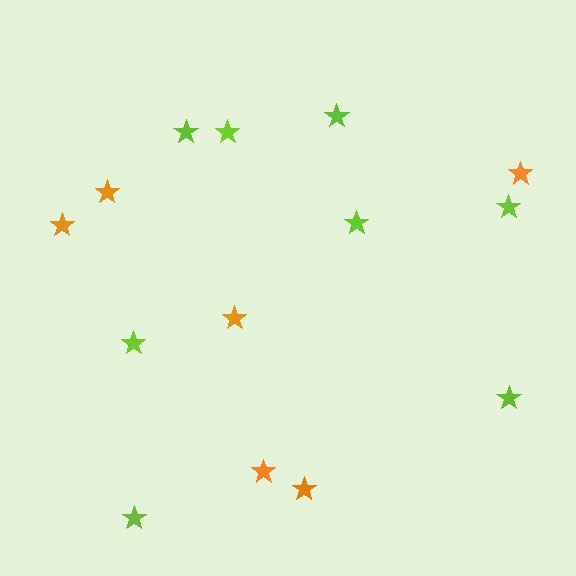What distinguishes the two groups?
There are 2 groups: one group of orange stars (6) and one group of lime stars (8).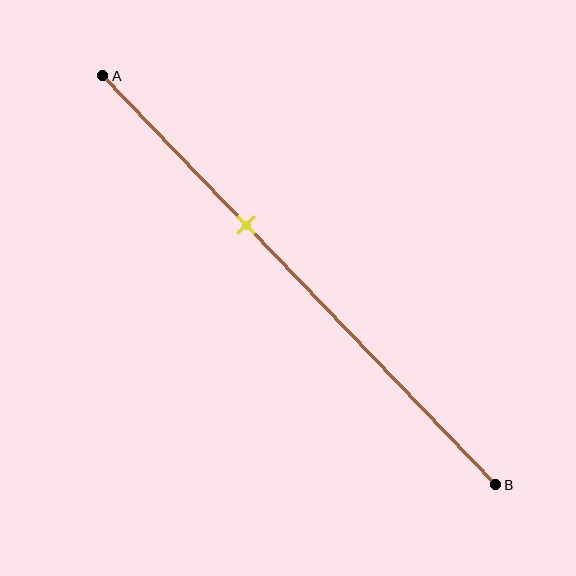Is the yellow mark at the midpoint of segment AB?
No, the mark is at about 35% from A, not at the 50% midpoint.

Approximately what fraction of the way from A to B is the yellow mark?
The yellow mark is approximately 35% of the way from A to B.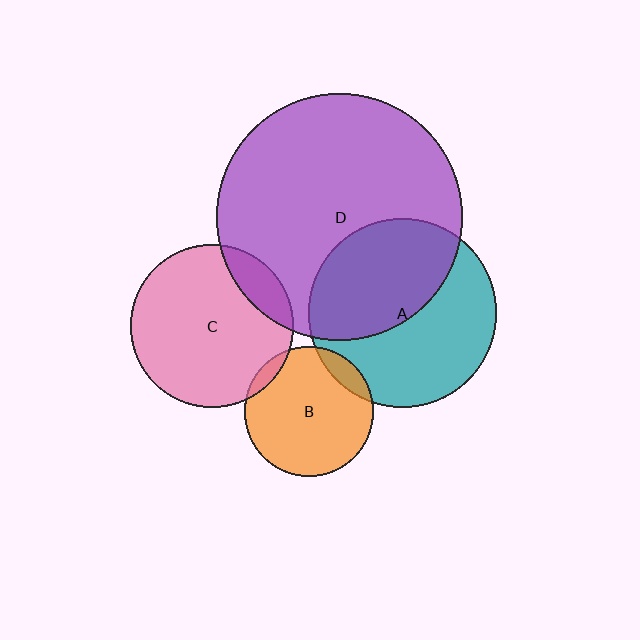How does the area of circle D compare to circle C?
Approximately 2.3 times.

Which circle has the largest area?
Circle D (purple).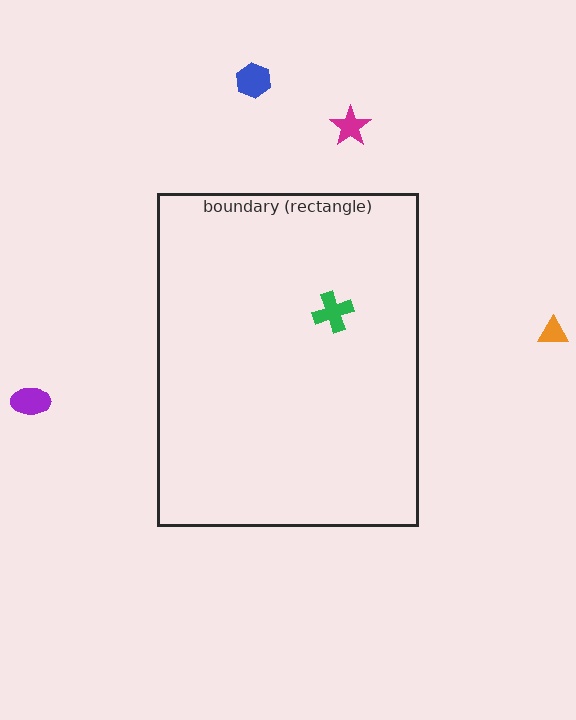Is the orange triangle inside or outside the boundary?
Outside.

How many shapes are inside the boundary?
1 inside, 4 outside.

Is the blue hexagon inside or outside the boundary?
Outside.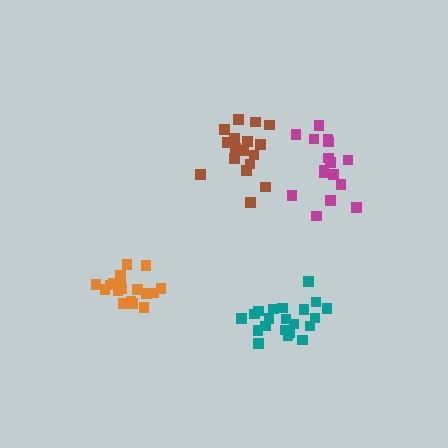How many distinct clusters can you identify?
There are 4 distinct clusters.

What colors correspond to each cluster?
The clusters are colored: teal, orange, magenta, brown.